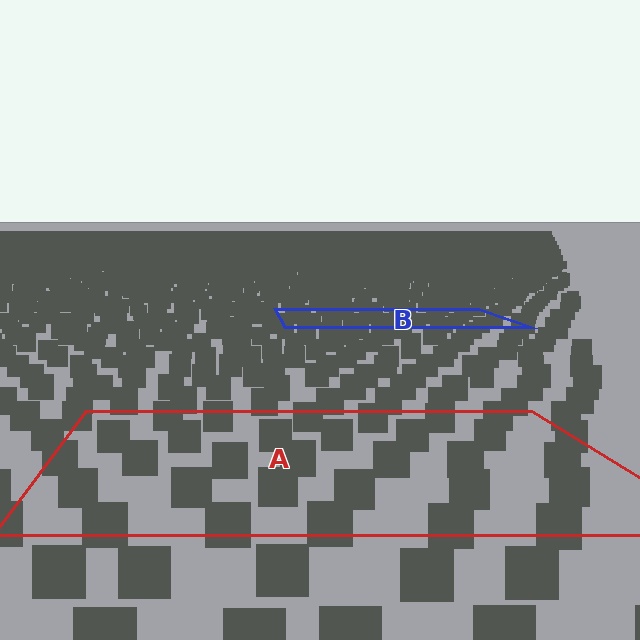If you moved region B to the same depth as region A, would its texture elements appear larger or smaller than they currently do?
They would appear larger. At a closer depth, the same texture elements are projected at a bigger on-screen size.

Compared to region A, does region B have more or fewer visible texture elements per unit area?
Region B has more texture elements per unit area — they are packed more densely because it is farther away.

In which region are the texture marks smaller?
The texture marks are smaller in region B, because it is farther away.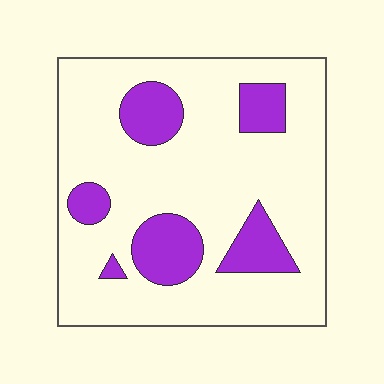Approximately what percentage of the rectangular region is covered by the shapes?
Approximately 20%.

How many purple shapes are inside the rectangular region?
6.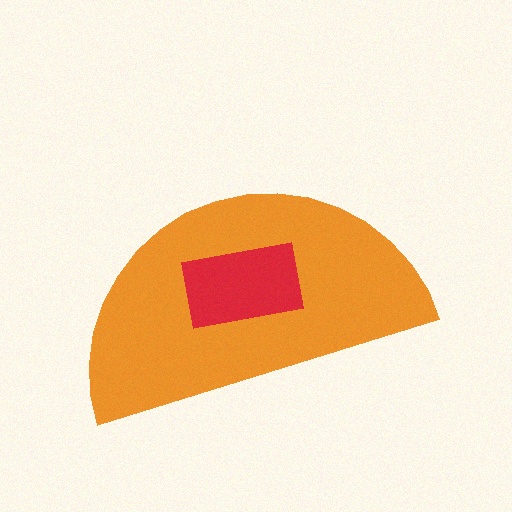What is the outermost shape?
The orange semicircle.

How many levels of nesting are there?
2.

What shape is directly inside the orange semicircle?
The red rectangle.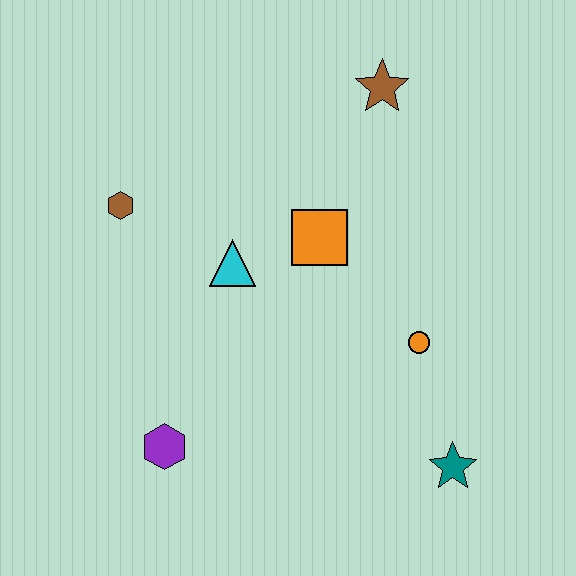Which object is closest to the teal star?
The orange circle is closest to the teal star.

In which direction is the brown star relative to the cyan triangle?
The brown star is above the cyan triangle.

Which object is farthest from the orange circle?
The brown hexagon is farthest from the orange circle.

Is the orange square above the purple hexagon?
Yes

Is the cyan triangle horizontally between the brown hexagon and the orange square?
Yes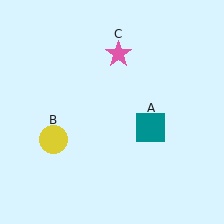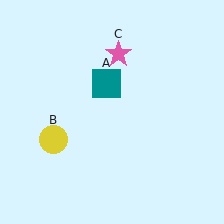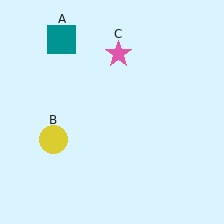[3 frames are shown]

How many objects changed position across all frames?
1 object changed position: teal square (object A).